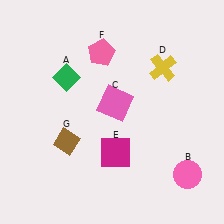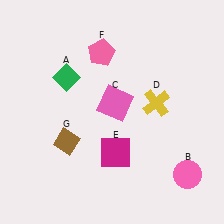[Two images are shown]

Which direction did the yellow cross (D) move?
The yellow cross (D) moved down.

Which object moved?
The yellow cross (D) moved down.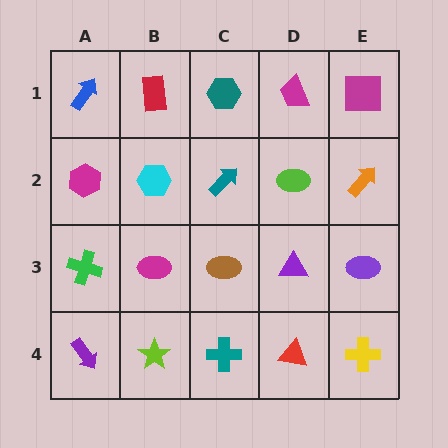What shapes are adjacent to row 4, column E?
A purple ellipse (row 3, column E), a red triangle (row 4, column D).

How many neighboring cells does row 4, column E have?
2.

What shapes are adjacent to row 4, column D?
A purple triangle (row 3, column D), a teal cross (row 4, column C), a yellow cross (row 4, column E).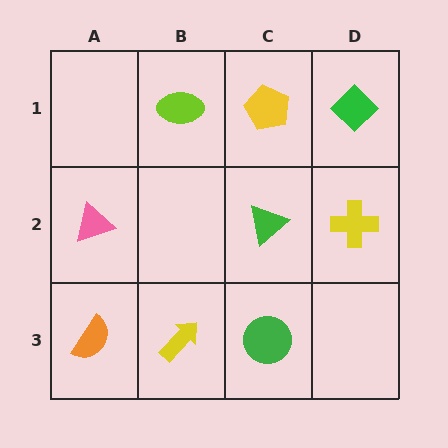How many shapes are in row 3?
3 shapes.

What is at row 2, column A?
A pink triangle.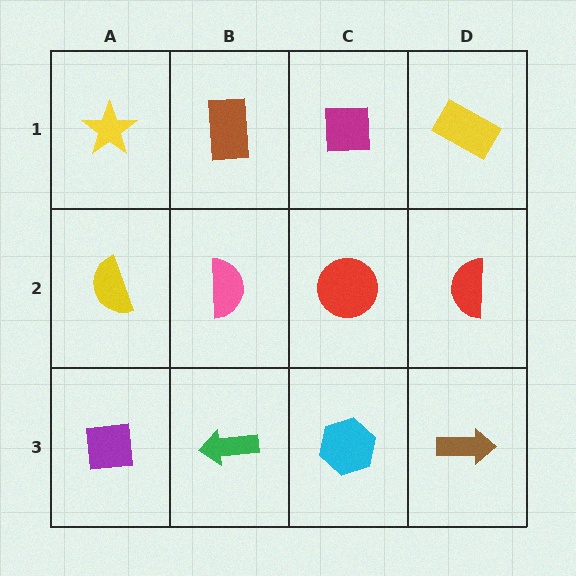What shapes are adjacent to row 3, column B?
A pink semicircle (row 2, column B), a purple square (row 3, column A), a cyan hexagon (row 3, column C).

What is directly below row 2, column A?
A purple square.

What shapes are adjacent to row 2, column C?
A magenta square (row 1, column C), a cyan hexagon (row 3, column C), a pink semicircle (row 2, column B), a red semicircle (row 2, column D).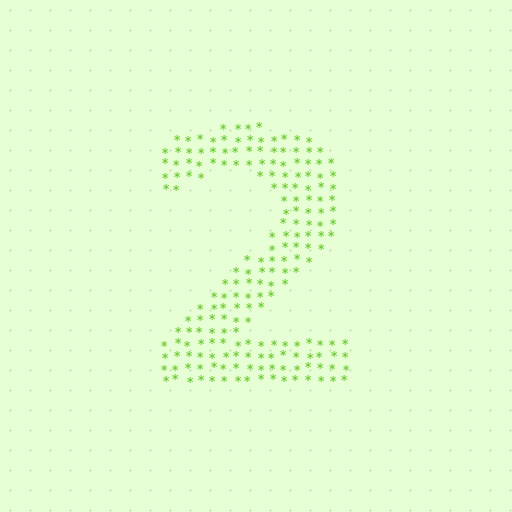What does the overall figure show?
The overall figure shows the digit 2.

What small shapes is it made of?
It is made of small asterisks.